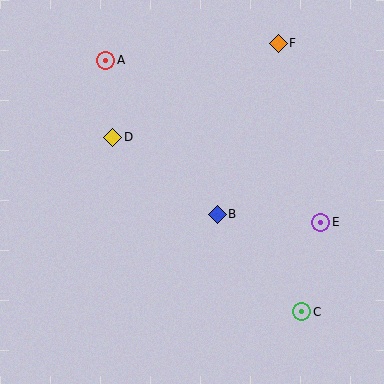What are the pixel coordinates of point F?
Point F is at (278, 43).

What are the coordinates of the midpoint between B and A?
The midpoint between B and A is at (162, 137).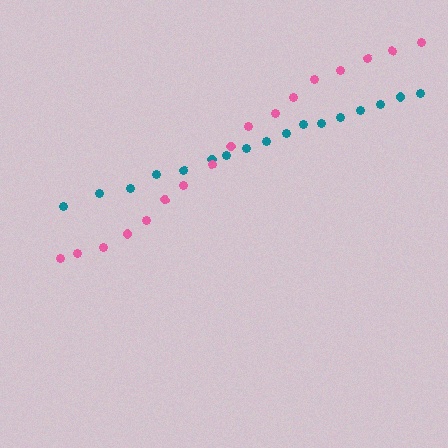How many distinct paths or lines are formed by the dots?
There are 2 distinct paths.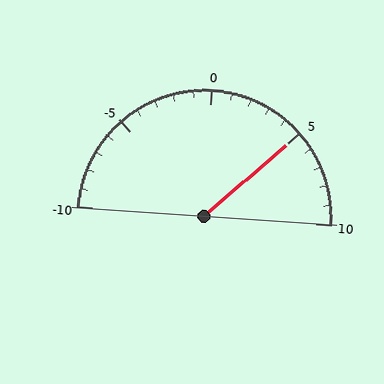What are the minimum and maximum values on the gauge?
The gauge ranges from -10 to 10.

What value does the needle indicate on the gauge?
The needle indicates approximately 5.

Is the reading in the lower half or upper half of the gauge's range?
The reading is in the upper half of the range (-10 to 10).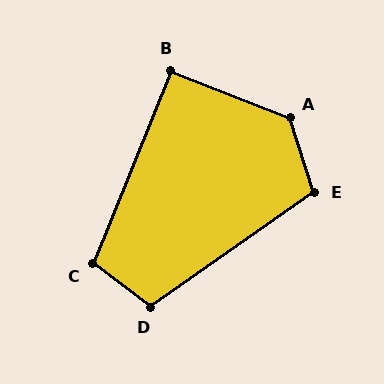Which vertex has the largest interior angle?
A, at approximately 130 degrees.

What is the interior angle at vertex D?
Approximately 108 degrees (obtuse).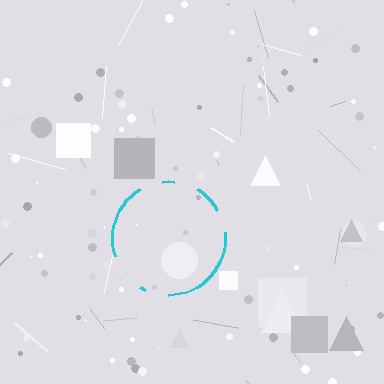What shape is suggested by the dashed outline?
The dashed outline suggests a circle.